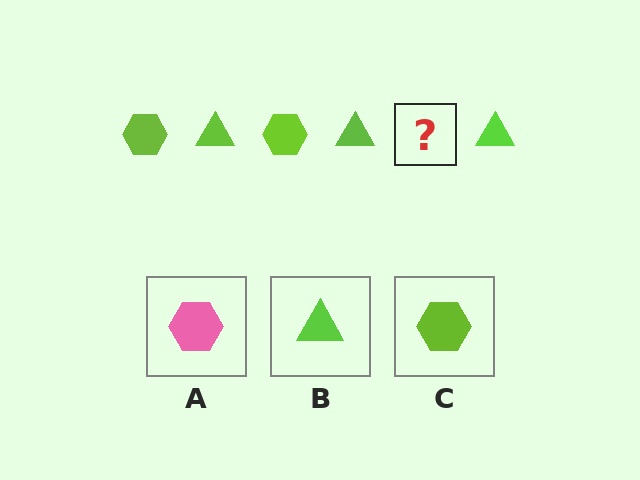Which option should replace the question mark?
Option C.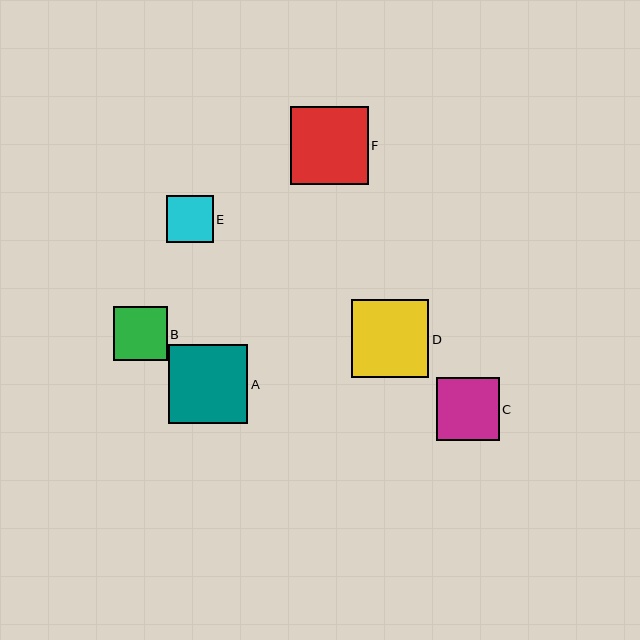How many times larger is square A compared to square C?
Square A is approximately 1.3 times the size of square C.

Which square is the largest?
Square A is the largest with a size of approximately 79 pixels.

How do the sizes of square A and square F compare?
Square A and square F are approximately the same size.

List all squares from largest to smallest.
From largest to smallest: A, D, F, C, B, E.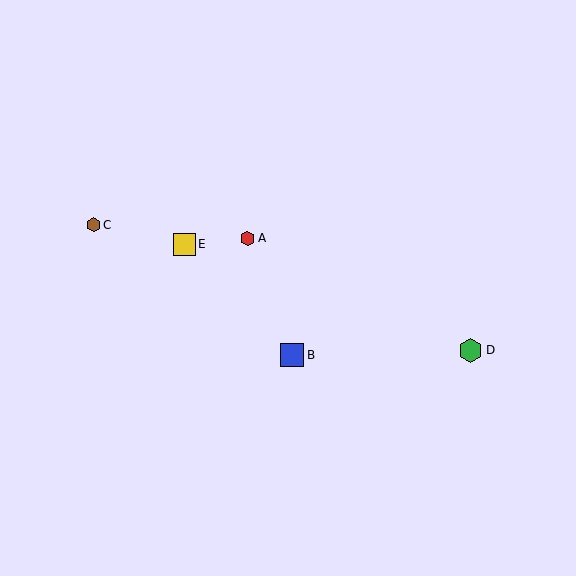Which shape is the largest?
The green hexagon (labeled D) is the largest.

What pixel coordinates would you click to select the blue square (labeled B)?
Click at (292, 355) to select the blue square B.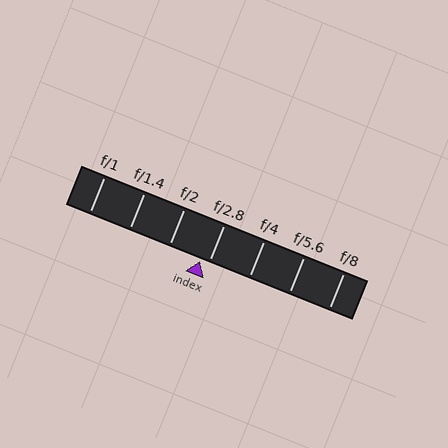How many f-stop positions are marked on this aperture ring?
There are 7 f-stop positions marked.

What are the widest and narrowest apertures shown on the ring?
The widest aperture shown is f/1 and the narrowest is f/8.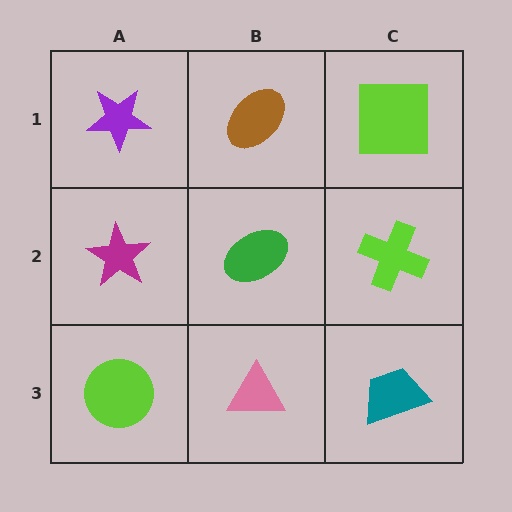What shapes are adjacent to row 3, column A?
A magenta star (row 2, column A), a pink triangle (row 3, column B).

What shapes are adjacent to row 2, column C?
A lime square (row 1, column C), a teal trapezoid (row 3, column C), a green ellipse (row 2, column B).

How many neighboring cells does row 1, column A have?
2.